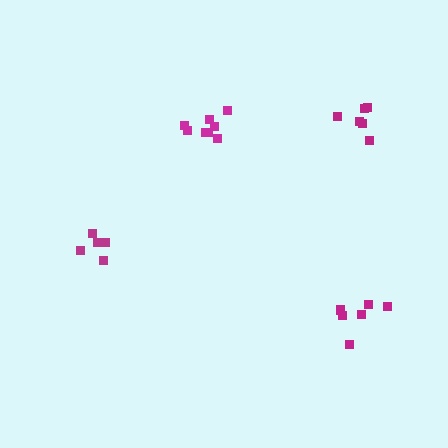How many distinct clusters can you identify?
There are 4 distinct clusters.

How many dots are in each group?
Group 1: 6 dots, Group 2: 5 dots, Group 3: 6 dots, Group 4: 8 dots (25 total).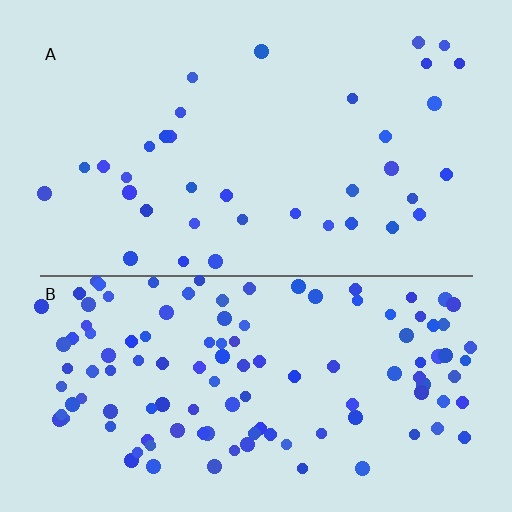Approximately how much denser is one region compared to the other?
Approximately 3.3× — region B over region A.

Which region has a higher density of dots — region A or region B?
B (the bottom).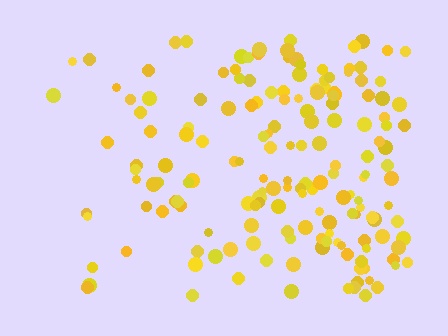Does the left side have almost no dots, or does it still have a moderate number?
Still a moderate number, just noticeably fewer than the right.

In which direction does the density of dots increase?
From left to right, with the right side densest.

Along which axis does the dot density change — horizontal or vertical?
Horizontal.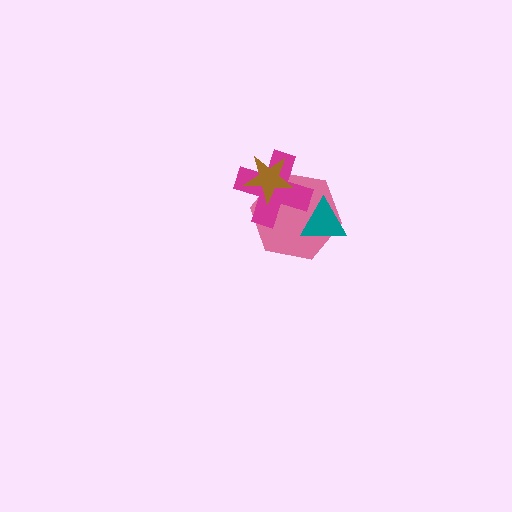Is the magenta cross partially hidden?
Yes, it is partially covered by another shape.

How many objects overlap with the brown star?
2 objects overlap with the brown star.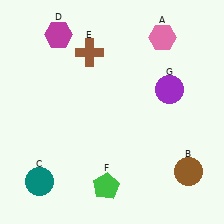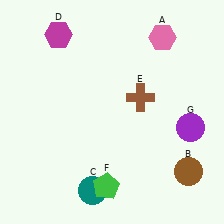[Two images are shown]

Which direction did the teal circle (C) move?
The teal circle (C) moved right.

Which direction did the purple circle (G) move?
The purple circle (G) moved down.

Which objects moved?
The objects that moved are: the teal circle (C), the brown cross (E), the purple circle (G).